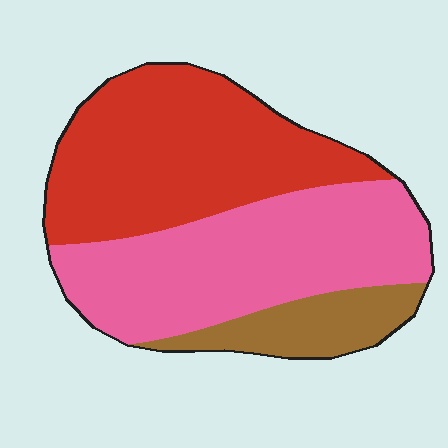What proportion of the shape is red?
Red covers around 45% of the shape.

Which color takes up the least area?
Brown, at roughly 15%.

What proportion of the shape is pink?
Pink takes up about two fifths (2/5) of the shape.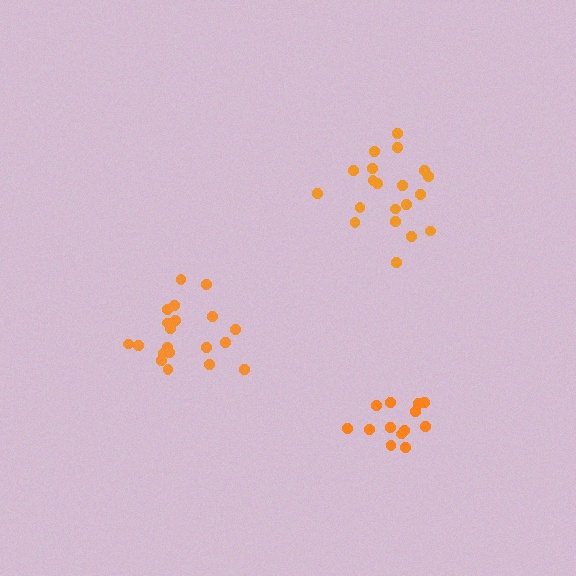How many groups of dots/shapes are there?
There are 3 groups.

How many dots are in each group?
Group 1: 20 dots, Group 2: 15 dots, Group 3: 20 dots (55 total).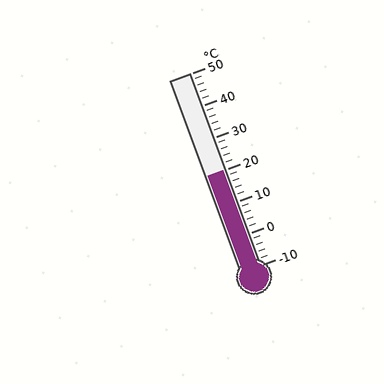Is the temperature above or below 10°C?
The temperature is above 10°C.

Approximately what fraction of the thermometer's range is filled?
The thermometer is filled to approximately 50% of its range.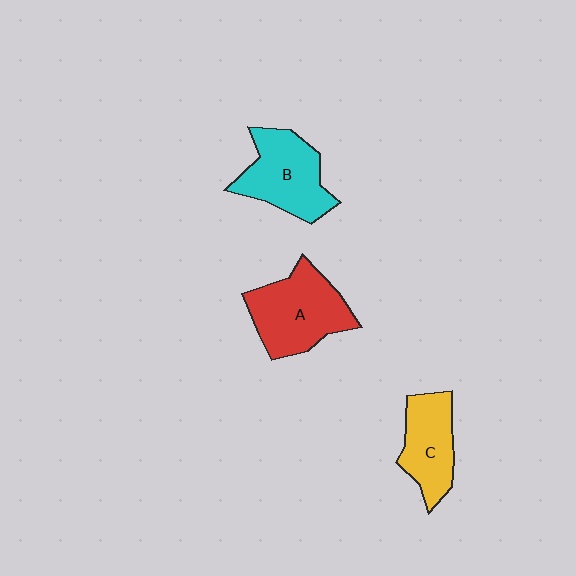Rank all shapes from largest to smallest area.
From largest to smallest: A (red), B (cyan), C (yellow).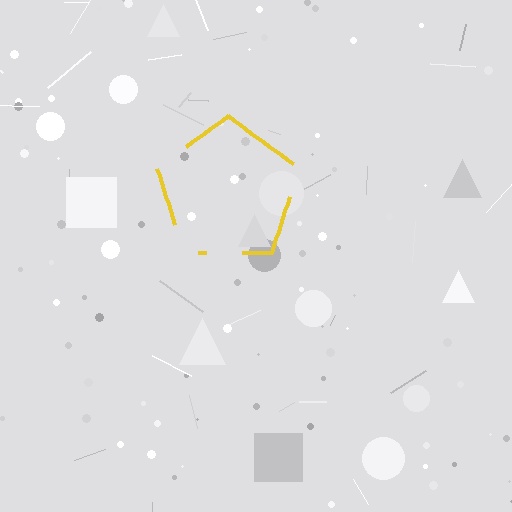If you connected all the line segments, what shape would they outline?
They would outline a pentagon.